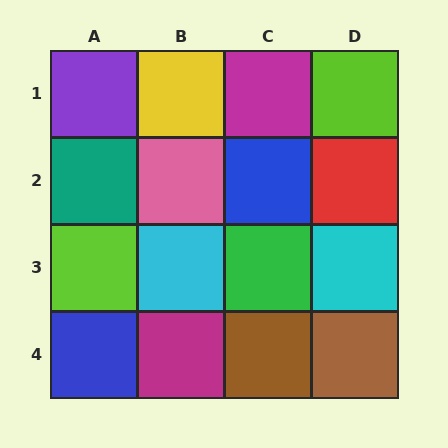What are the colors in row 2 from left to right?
Teal, pink, blue, red.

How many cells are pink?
1 cell is pink.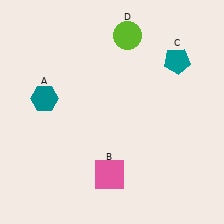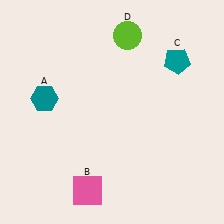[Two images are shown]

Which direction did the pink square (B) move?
The pink square (B) moved left.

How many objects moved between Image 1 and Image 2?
1 object moved between the two images.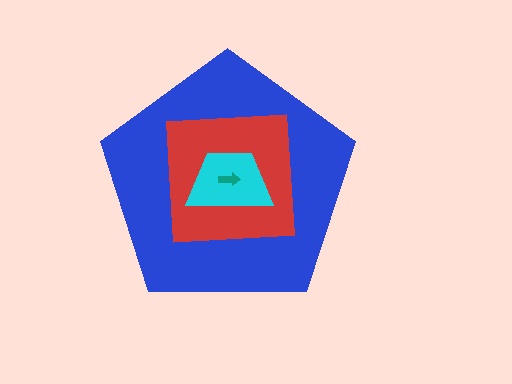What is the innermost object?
The teal arrow.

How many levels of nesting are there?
4.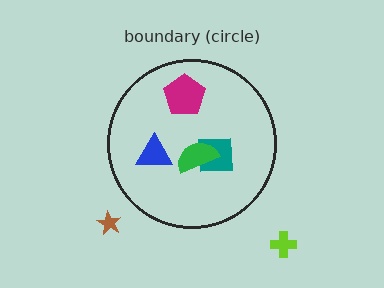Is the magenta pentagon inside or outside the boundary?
Inside.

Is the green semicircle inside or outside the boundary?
Inside.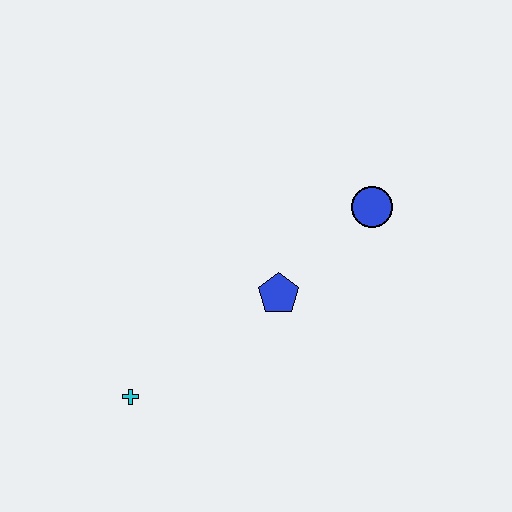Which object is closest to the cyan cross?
The blue pentagon is closest to the cyan cross.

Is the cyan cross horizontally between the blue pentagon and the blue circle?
No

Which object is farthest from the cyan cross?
The blue circle is farthest from the cyan cross.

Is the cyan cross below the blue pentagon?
Yes